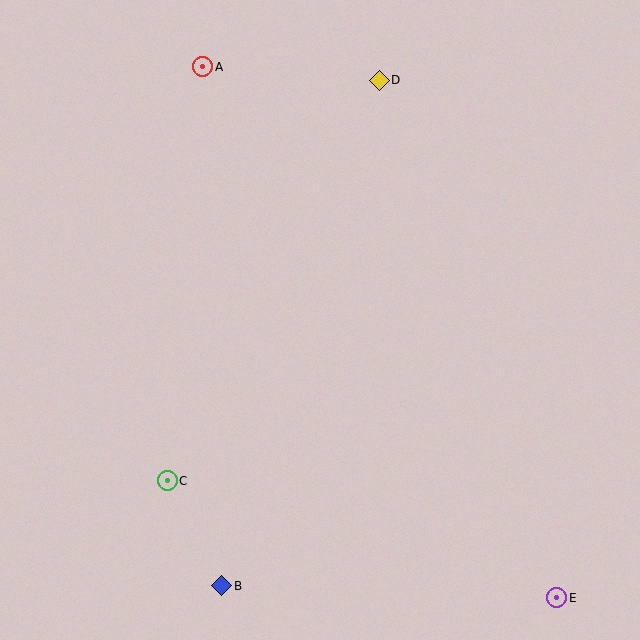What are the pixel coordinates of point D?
Point D is at (379, 80).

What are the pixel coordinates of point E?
Point E is at (557, 598).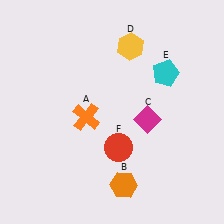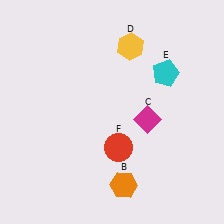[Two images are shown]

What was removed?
The orange cross (A) was removed in Image 2.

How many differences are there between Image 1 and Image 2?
There is 1 difference between the two images.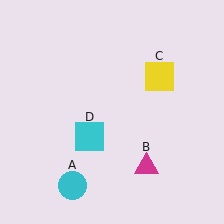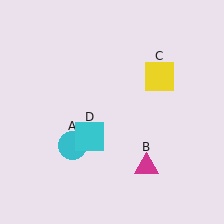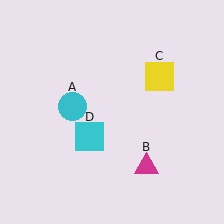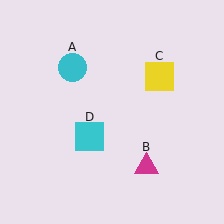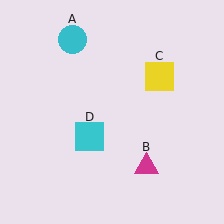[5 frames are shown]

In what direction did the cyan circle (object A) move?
The cyan circle (object A) moved up.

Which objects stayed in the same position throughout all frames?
Magenta triangle (object B) and yellow square (object C) and cyan square (object D) remained stationary.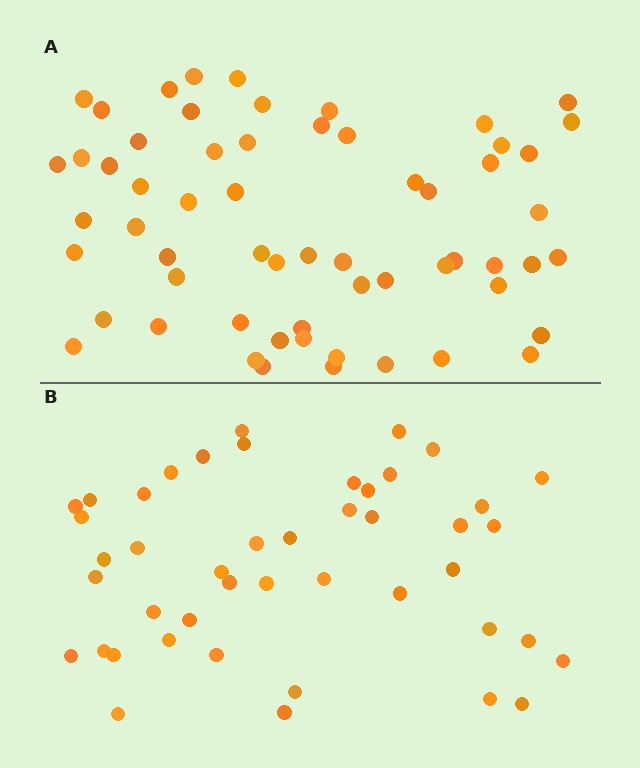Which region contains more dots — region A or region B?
Region A (the top region) has more dots.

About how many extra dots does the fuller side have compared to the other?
Region A has approximately 15 more dots than region B.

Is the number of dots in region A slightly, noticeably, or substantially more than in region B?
Region A has noticeably more, but not dramatically so. The ratio is roughly 1.3 to 1.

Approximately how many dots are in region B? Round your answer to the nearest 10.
About 40 dots. (The exact count is 45, which rounds to 40.)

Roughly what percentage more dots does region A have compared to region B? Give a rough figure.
About 35% more.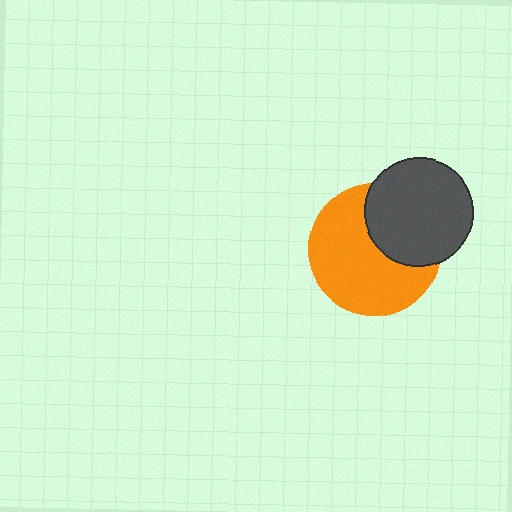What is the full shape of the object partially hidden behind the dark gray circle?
The partially hidden object is an orange circle.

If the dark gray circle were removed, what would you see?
You would see the complete orange circle.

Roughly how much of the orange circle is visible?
Most of it is visible (roughly 66%).